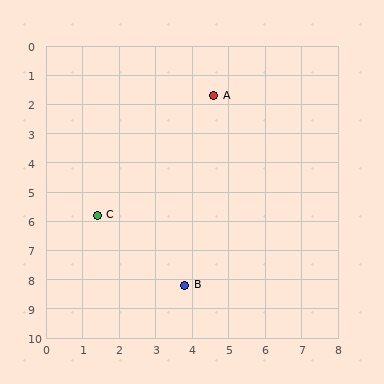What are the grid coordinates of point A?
Point A is at approximately (4.6, 1.7).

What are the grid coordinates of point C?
Point C is at approximately (1.4, 5.8).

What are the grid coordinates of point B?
Point B is at approximately (3.8, 8.2).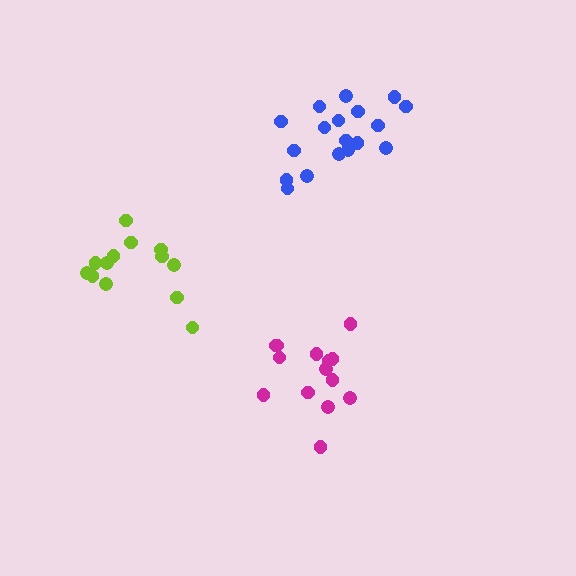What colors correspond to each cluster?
The clusters are colored: magenta, blue, lime.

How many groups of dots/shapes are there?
There are 3 groups.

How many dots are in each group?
Group 1: 14 dots, Group 2: 18 dots, Group 3: 13 dots (45 total).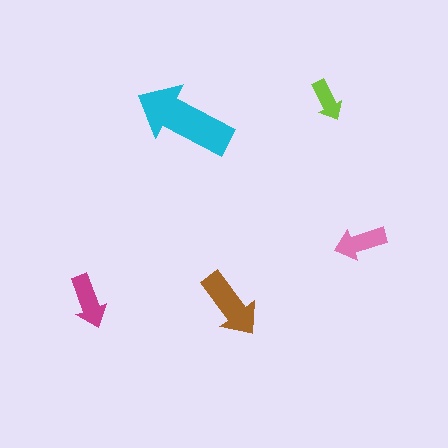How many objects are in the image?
There are 5 objects in the image.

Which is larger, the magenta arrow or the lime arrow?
The magenta one.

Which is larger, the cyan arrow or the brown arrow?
The cyan one.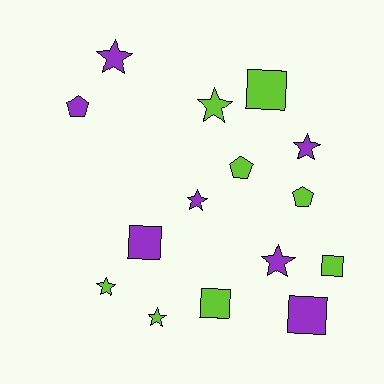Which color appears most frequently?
Lime, with 8 objects.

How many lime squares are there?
There are 3 lime squares.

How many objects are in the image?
There are 15 objects.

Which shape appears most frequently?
Star, with 7 objects.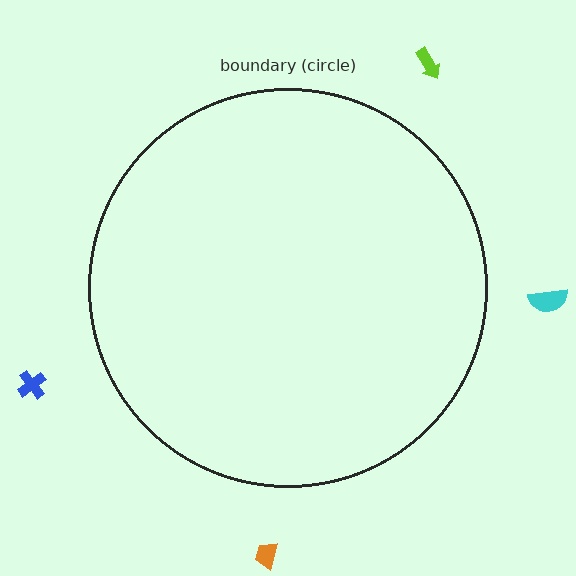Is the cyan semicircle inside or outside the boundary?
Outside.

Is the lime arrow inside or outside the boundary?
Outside.